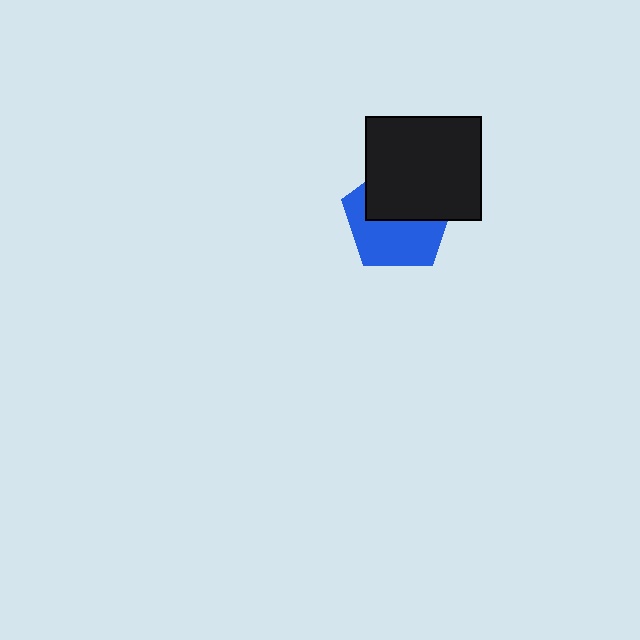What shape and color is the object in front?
The object in front is a black rectangle.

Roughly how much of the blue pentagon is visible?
About half of it is visible (roughly 52%).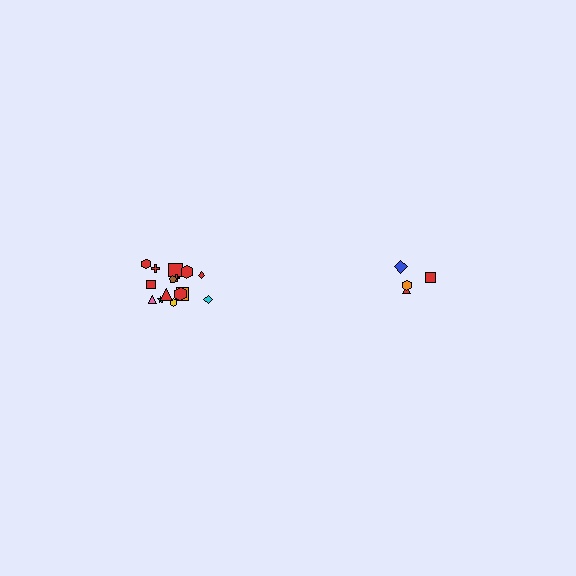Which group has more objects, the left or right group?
The left group.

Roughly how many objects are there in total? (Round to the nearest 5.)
Roughly 20 objects in total.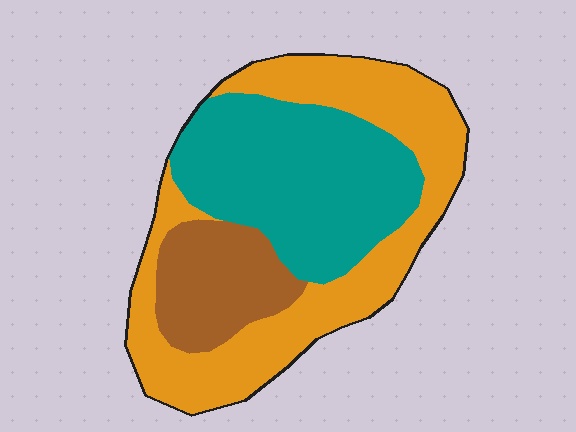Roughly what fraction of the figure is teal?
Teal covers 38% of the figure.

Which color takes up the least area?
Brown, at roughly 15%.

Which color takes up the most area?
Orange, at roughly 45%.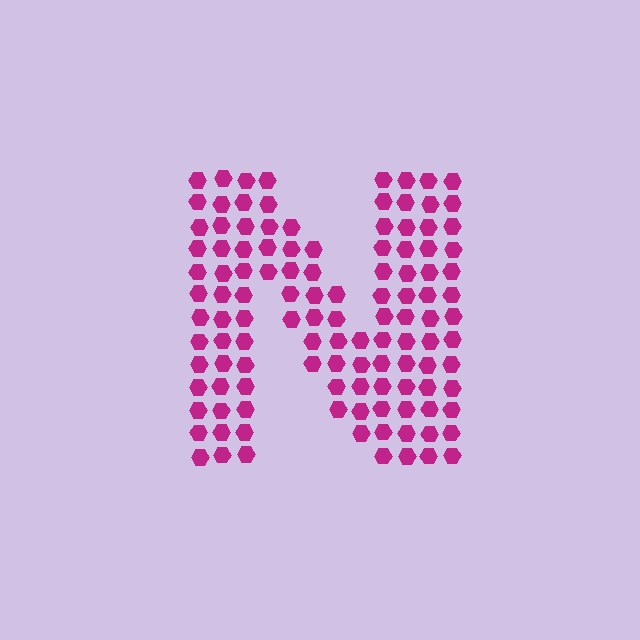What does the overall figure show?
The overall figure shows the letter N.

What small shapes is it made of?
It is made of small hexagons.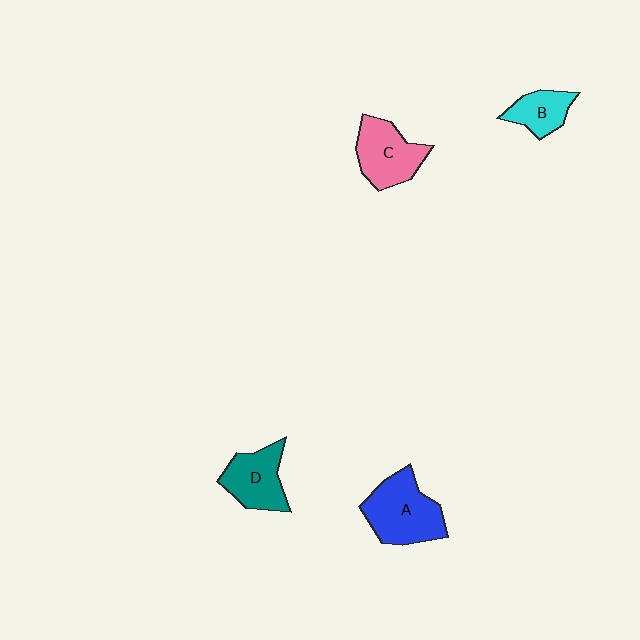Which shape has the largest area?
Shape A (blue).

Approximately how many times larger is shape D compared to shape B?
Approximately 1.5 times.